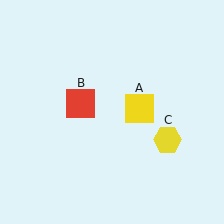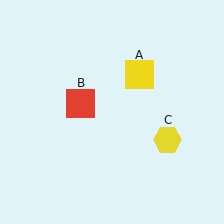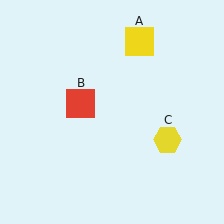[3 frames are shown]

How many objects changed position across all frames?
1 object changed position: yellow square (object A).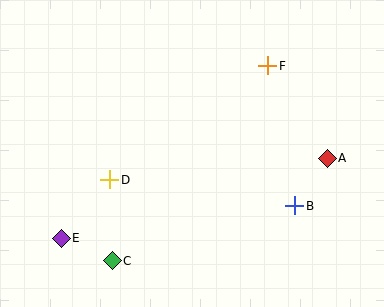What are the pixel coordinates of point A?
Point A is at (327, 158).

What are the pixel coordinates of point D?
Point D is at (110, 180).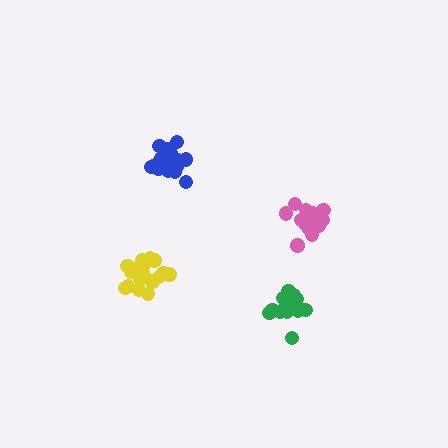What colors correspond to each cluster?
The clusters are colored: green, pink, yellow, blue.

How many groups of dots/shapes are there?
There are 4 groups.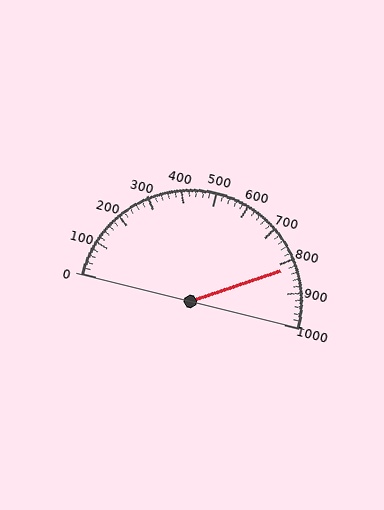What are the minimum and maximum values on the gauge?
The gauge ranges from 0 to 1000.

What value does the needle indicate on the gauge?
The needle indicates approximately 820.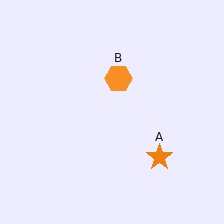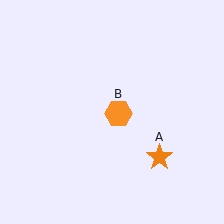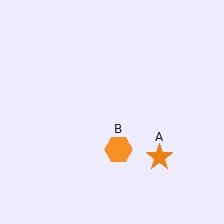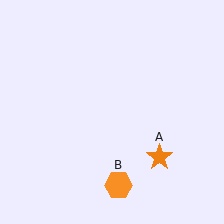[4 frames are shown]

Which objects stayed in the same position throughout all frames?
Orange star (object A) remained stationary.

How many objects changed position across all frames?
1 object changed position: orange hexagon (object B).